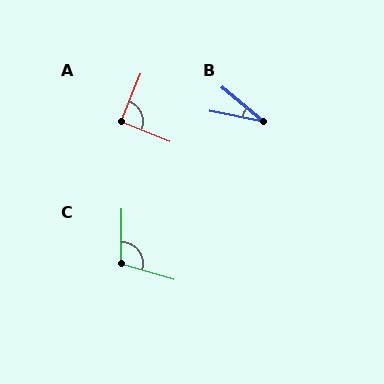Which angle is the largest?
C, at approximately 106 degrees.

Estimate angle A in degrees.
Approximately 90 degrees.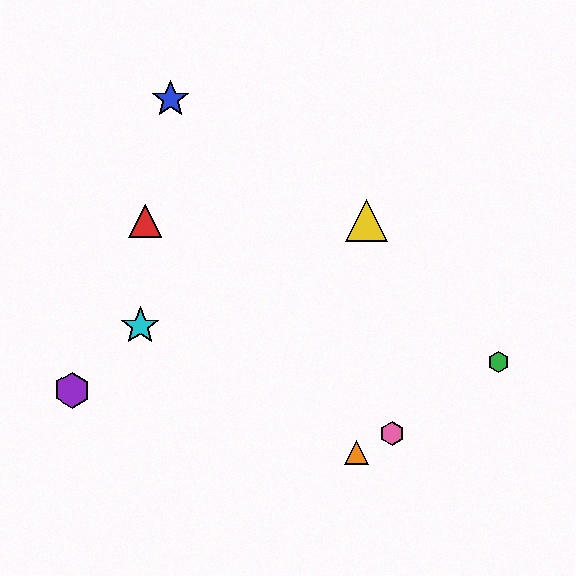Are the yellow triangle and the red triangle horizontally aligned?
Yes, both are at y≈221.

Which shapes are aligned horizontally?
The red triangle, the yellow triangle are aligned horizontally.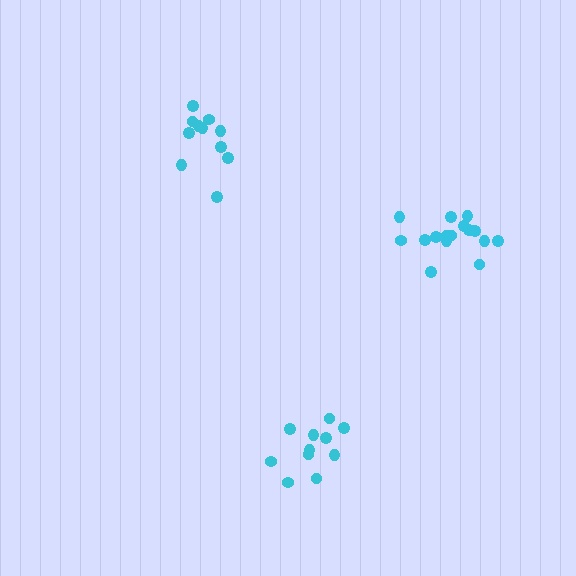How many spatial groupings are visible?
There are 3 spatial groupings.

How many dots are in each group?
Group 1: 16 dots, Group 2: 11 dots, Group 3: 11 dots (38 total).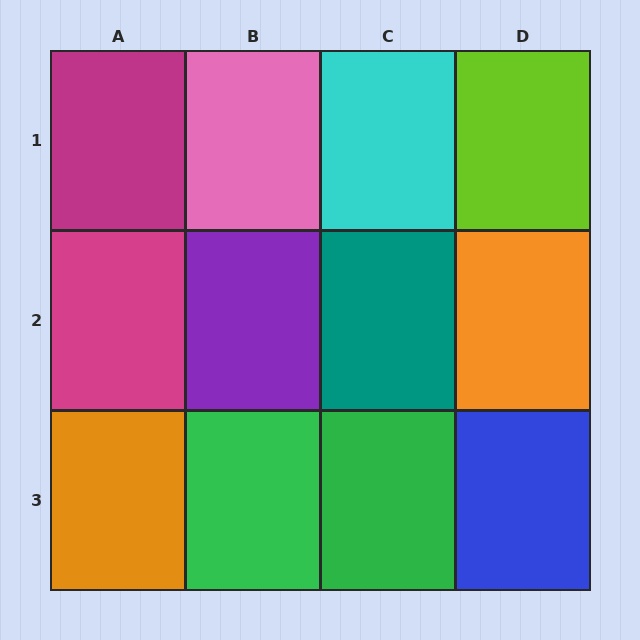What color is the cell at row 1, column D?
Lime.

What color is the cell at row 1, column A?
Magenta.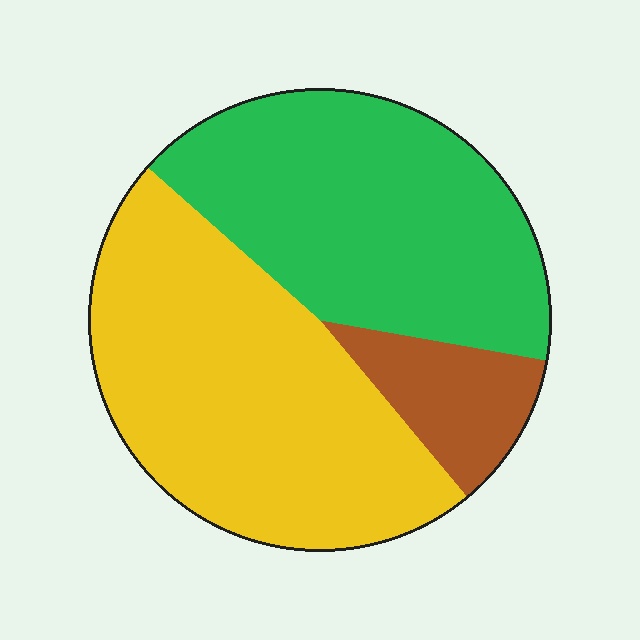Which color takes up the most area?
Yellow, at roughly 50%.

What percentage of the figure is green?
Green covers 41% of the figure.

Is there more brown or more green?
Green.